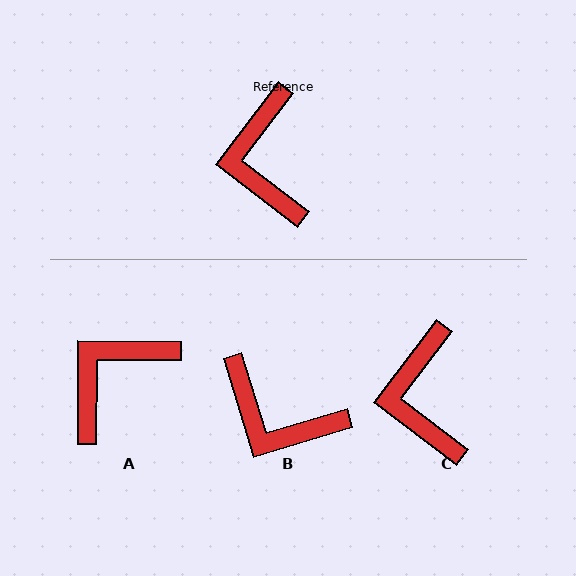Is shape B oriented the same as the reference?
No, it is off by about 54 degrees.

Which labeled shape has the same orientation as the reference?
C.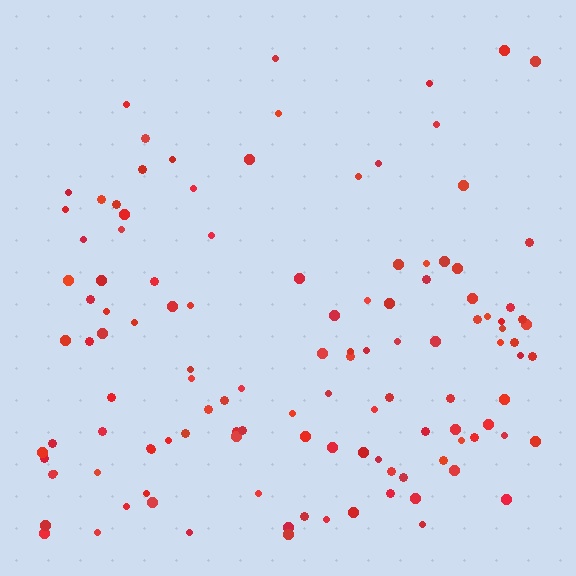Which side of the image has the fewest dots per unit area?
The top.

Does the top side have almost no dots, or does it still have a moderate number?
Still a moderate number, just noticeably fewer than the bottom.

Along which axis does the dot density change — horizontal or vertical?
Vertical.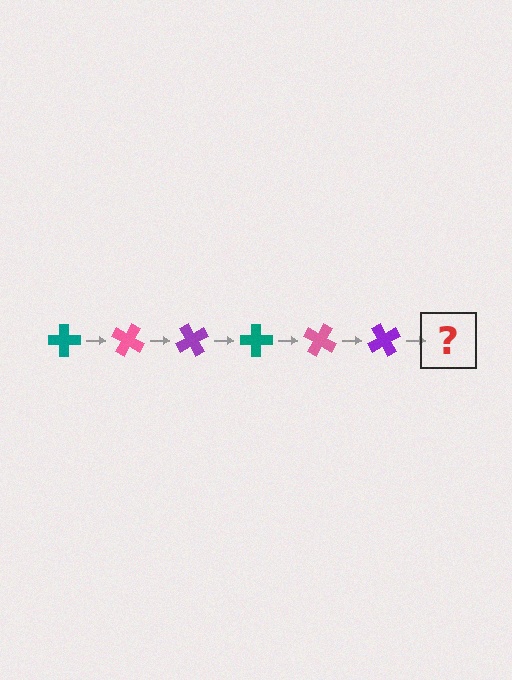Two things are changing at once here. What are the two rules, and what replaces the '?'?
The two rules are that it rotates 30 degrees each step and the color cycles through teal, pink, and purple. The '?' should be a teal cross, rotated 180 degrees from the start.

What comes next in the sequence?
The next element should be a teal cross, rotated 180 degrees from the start.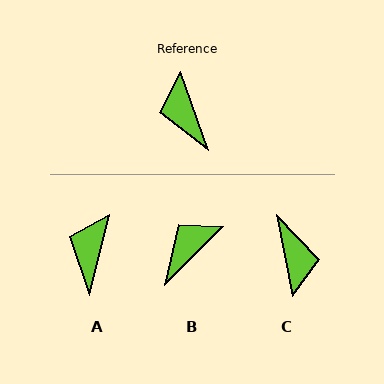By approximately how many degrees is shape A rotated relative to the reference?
Approximately 33 degrees clockwise.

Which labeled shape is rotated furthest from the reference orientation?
C, about 172 degrees away.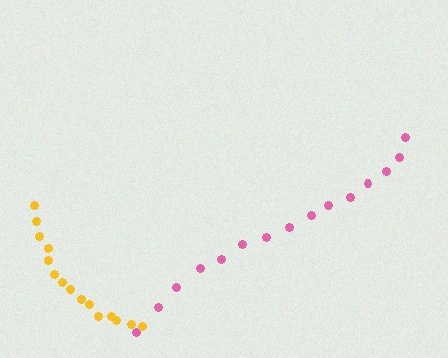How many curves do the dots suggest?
There are 2 distinct paths.